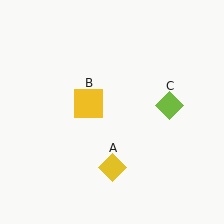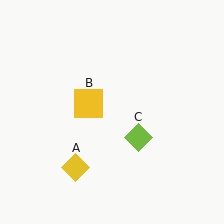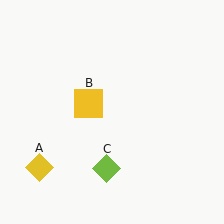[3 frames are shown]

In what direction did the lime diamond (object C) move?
The lime diamond (object C) moved down and to the left.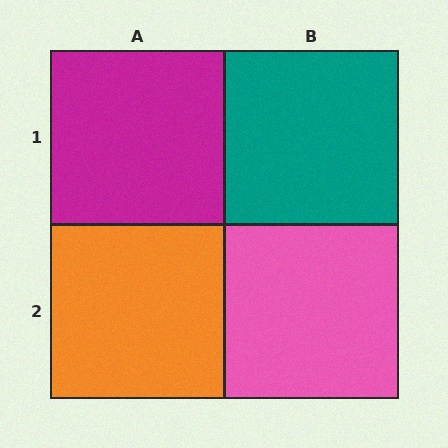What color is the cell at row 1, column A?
Magenta.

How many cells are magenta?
1 cell is magenta.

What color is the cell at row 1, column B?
Teal.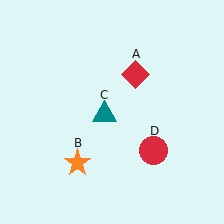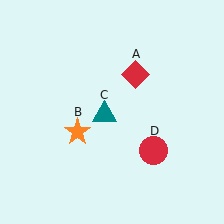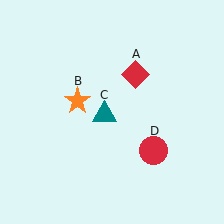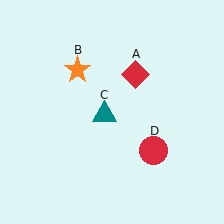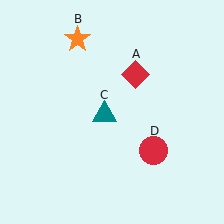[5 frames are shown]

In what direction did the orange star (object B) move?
The orange star (object B) moved up.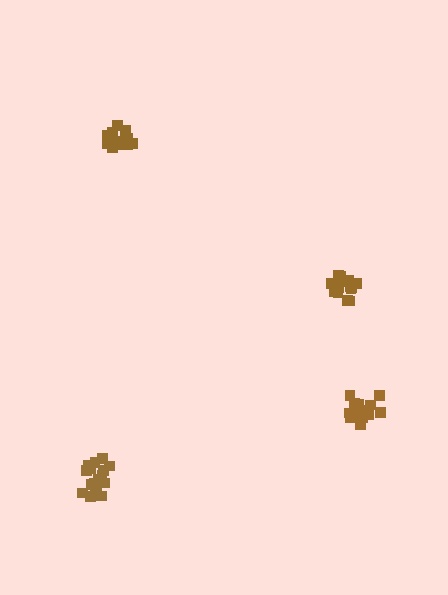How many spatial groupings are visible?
There are 4 spatial groupings.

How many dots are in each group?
Group 1: 18 dots, Group 2: 15 dots, Group 3: 18 dots, Group 4: 17 dots (68 total).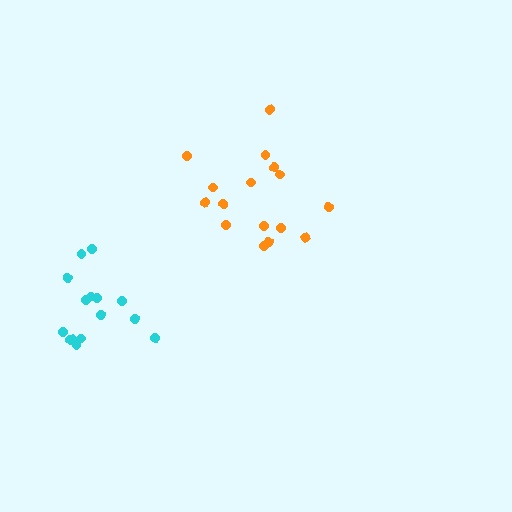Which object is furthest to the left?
The cyan cluster is leftmost.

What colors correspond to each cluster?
The clusters are colored: orange, cyan.